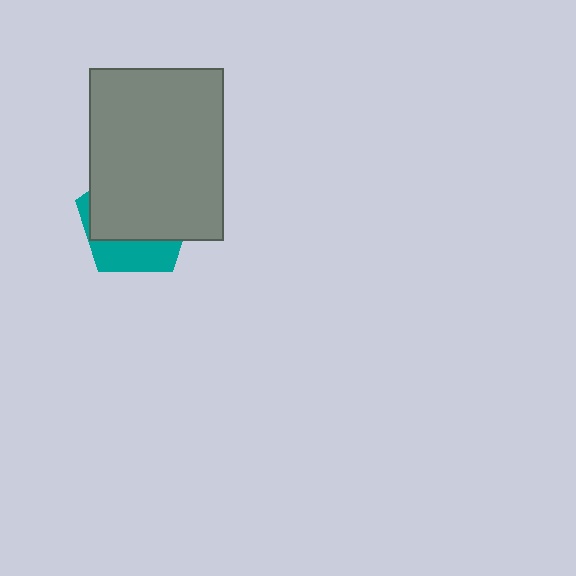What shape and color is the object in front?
The object in front is a gray rectangle.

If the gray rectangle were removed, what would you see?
You would see the complete teal pentagon.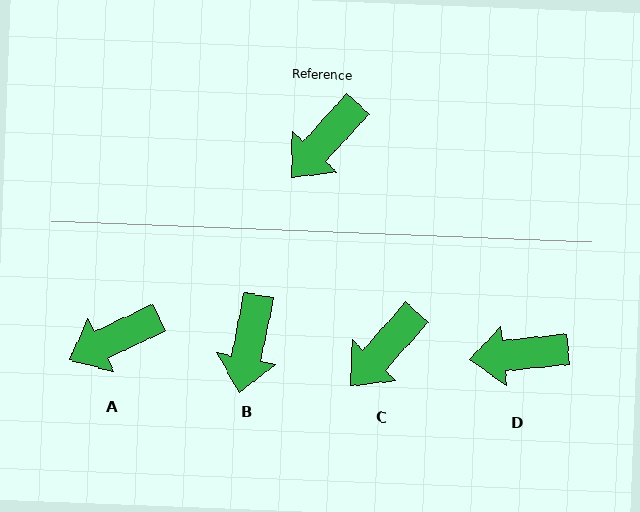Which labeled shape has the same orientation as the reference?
C.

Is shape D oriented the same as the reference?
No, it is off by about 42 degrees.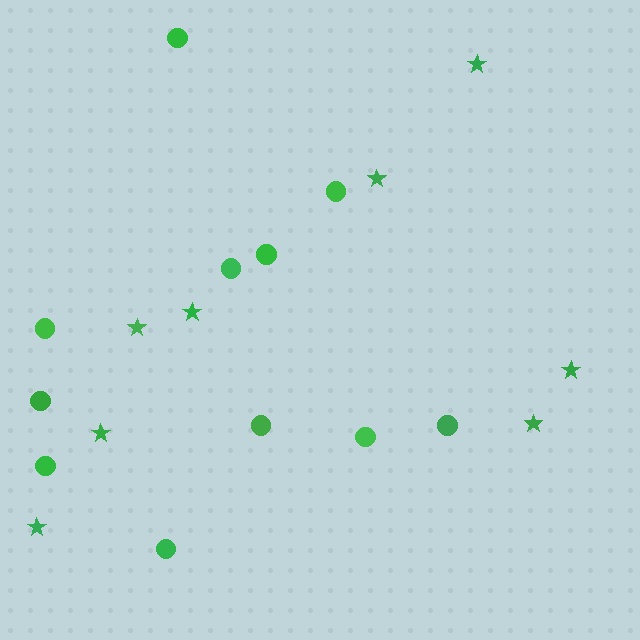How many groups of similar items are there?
There are 2 groups: one group of circles (11) and one group of stars (8).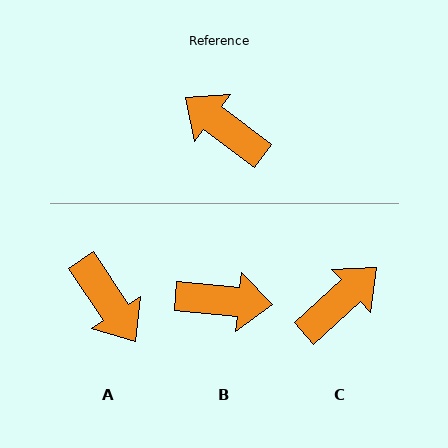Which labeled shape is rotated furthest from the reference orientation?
A, about 161 degrees away.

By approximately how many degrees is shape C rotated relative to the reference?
Approximately 101 degrees clockwise.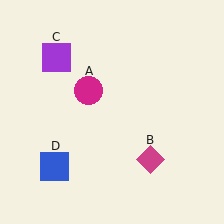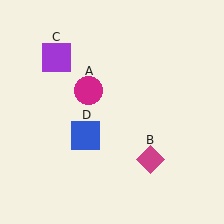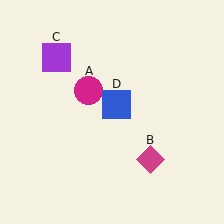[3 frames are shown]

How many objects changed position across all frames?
1 object changed position: blue square (object D).